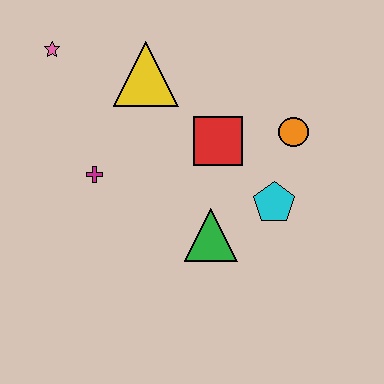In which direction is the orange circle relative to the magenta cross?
The orange circle is to the right of the magenta cross.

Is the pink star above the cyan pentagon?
Yes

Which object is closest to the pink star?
The yellow triangle is closest to the pink star.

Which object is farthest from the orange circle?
The pink star is farthest from the orange circle.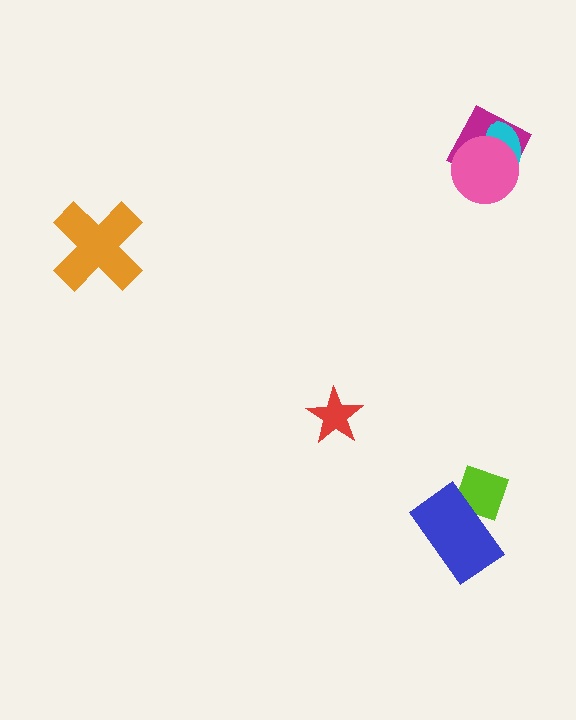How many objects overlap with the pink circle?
2 objects overlap with the pink circle.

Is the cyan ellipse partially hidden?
Yes, it is partially covered by another shape.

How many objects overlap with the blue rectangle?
1 object overlaps with the blue rectangle.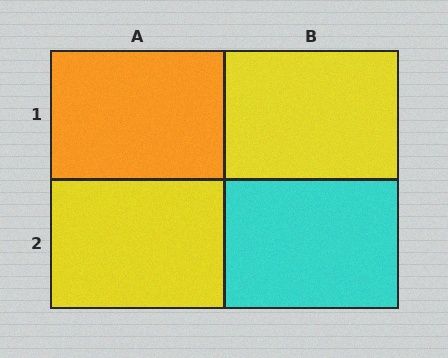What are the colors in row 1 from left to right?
Orange, yellow.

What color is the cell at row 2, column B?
Cyan.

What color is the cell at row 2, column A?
Yellow.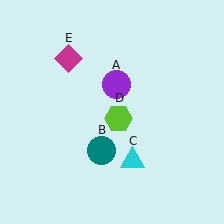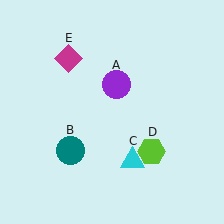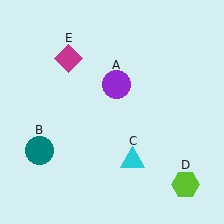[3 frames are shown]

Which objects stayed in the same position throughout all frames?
Purple circle (object A) and cyan triangle (object C) and magenta diamond (object E) remained stationary.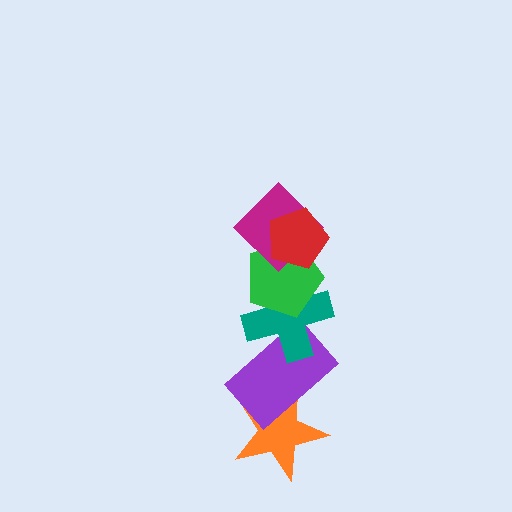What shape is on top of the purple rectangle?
The teal cross is on top of the purple rectangle.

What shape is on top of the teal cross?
The green pentagon is on top of the teal cross.